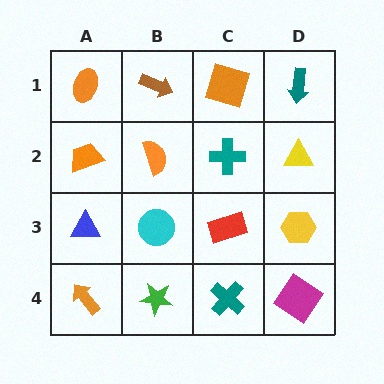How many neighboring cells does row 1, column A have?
2.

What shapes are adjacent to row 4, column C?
A red rectangle (row 3, column C), a green star (row 4, column B), a magenta diamond (row 4, column D).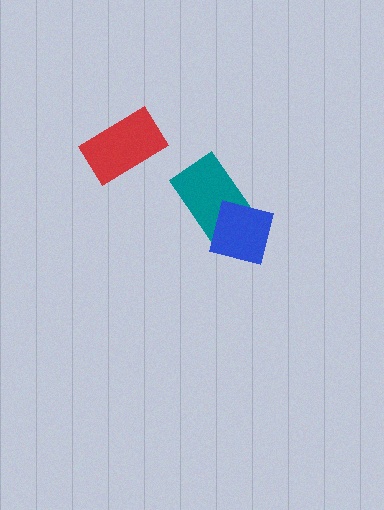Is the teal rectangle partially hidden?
Yes, it is partially covered by another shape.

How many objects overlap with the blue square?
1 object overlaps with the blue square.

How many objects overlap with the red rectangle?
0 objects overlap with the red rectangle.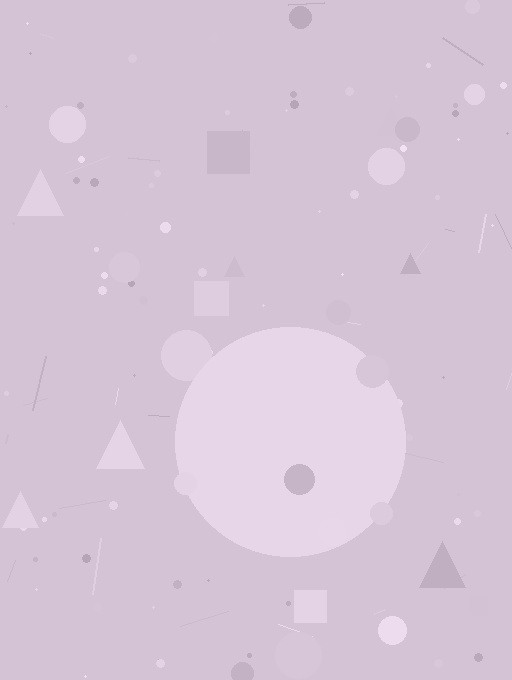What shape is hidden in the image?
A circle is hidden in the image.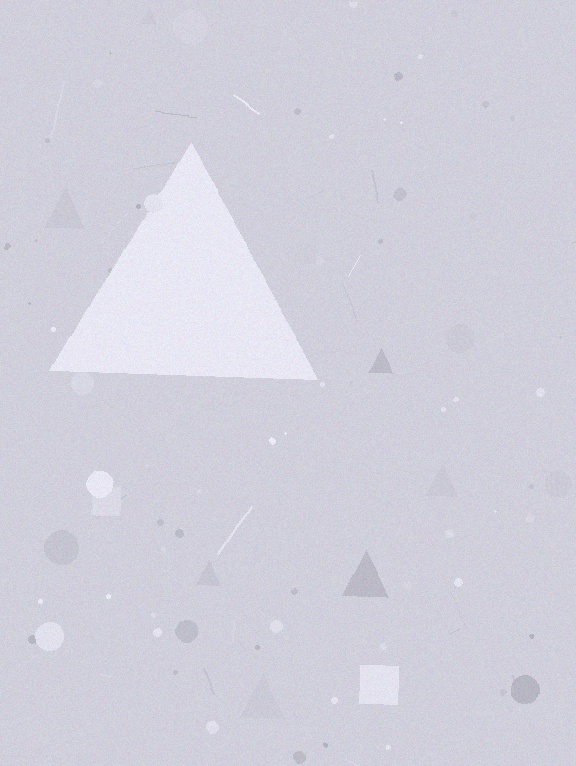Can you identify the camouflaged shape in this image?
The camouflaged shape is a triangle.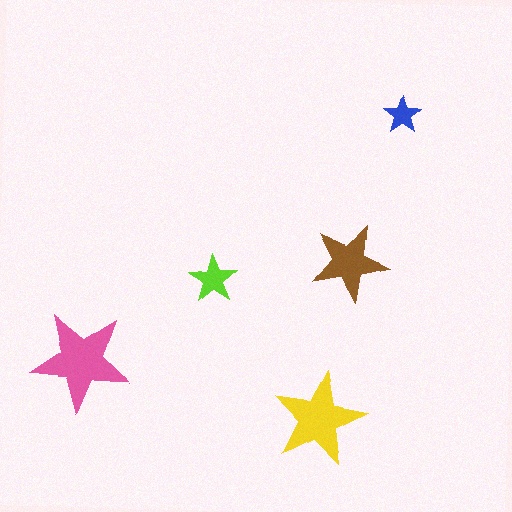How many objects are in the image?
There are 5 objects in the image.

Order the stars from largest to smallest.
the pink one, the yellow one, the brown one, the lime one, the blue one.